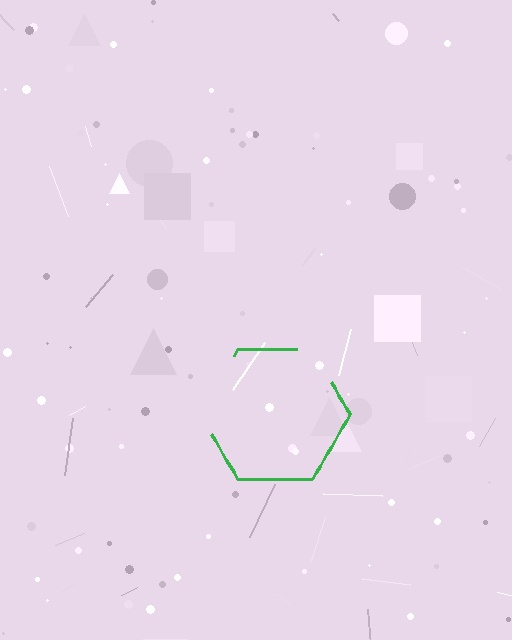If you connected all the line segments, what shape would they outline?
They would outline a hexagon.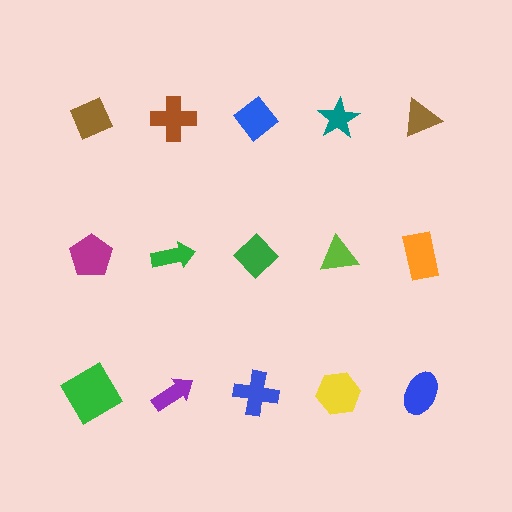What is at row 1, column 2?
A brown cross.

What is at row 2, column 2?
A green arrow.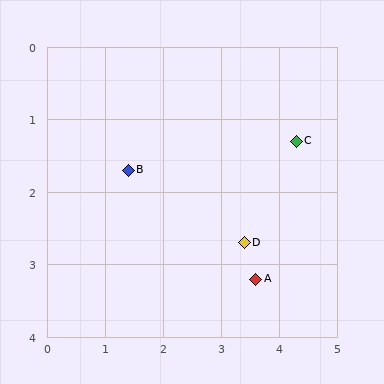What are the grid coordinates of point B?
Point B is at approximately (1.4, 1.7).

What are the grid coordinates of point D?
Point D is at approximately (3.4, 2.7).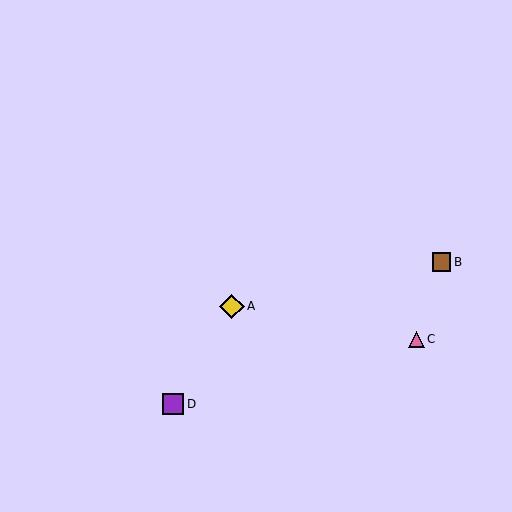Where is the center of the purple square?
The center of the purple square is at (173, 404).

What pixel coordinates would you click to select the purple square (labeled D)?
Click at (173, 404) to select the purple square D.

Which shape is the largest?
The yellow diamond (labeled A) is the largest.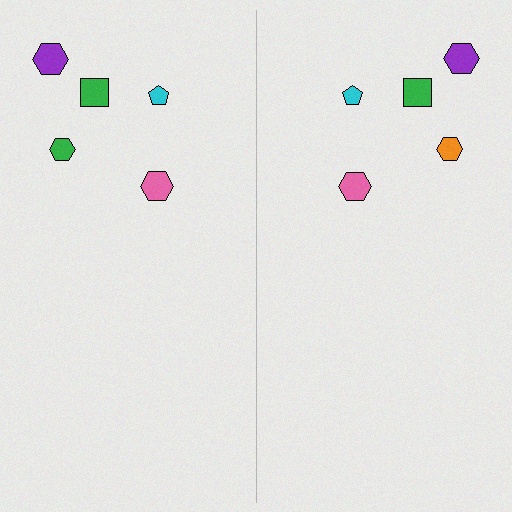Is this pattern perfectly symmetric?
No, the pattern is not perfectly symmetric. The orange hexagon on the right side breaks the symmetry — its mirror counterpart is green.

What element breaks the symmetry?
The orange hexagon on the right side breaks the symmetry — its mirror counterpart is green.